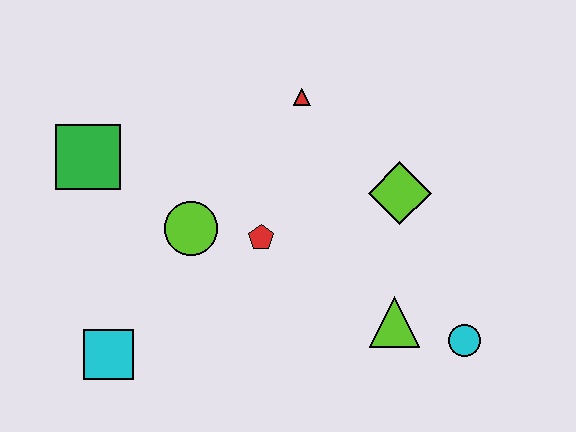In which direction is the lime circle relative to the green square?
The lime circle is to the right of the green square.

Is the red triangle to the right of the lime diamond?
No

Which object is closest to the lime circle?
The red pentagon is closest to the lime circle.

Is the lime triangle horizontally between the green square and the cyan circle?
Yes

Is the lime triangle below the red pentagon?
Yes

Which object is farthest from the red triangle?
The cyan square is farthest from the red triangle.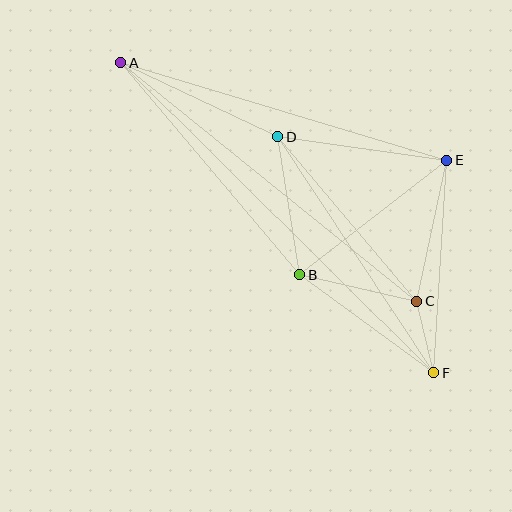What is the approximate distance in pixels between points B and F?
The distance between B and F is approximately 166 pixels.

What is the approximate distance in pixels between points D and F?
The distance between D and F is approximately 283 pixels.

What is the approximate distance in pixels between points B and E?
The distance between B and E is approximately 186 pixels.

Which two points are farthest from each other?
Points A and F are farthest from each other.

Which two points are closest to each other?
Points C and F are closest to each other.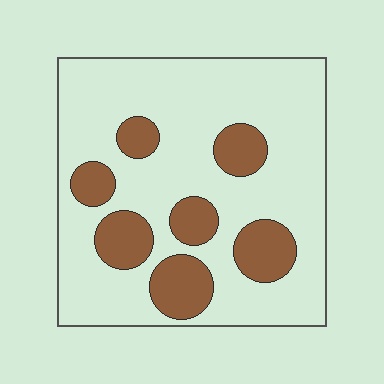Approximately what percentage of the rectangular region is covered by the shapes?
Approximately 25%.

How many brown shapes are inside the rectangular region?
7.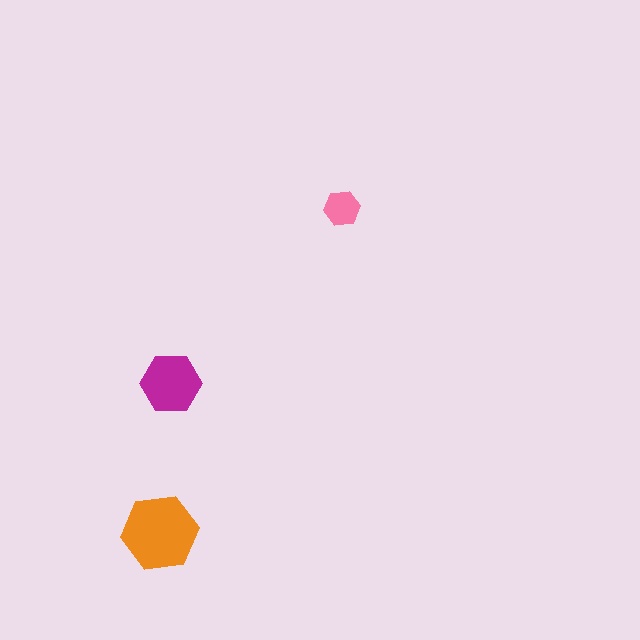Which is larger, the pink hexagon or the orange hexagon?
The orange one.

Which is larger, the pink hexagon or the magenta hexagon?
The magenta one.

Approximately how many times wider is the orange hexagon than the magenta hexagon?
About 1.5 times wider.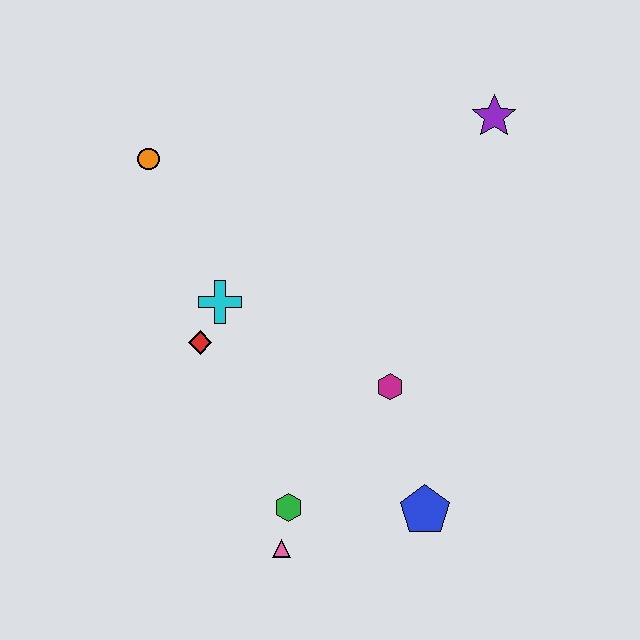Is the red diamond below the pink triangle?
No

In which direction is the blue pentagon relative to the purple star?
The blue pentagon is below the purple star.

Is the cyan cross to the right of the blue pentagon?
No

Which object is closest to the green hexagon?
The pink triangle is closest to the green hexagon.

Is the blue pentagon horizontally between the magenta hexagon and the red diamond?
No